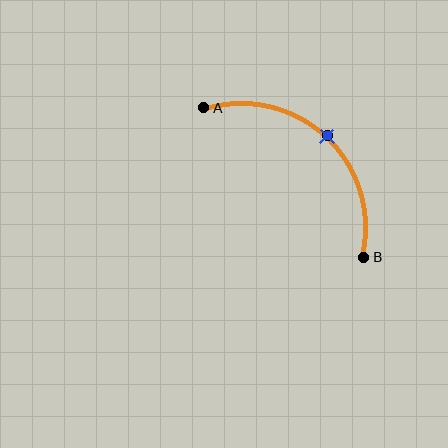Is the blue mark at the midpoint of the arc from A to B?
Yes. The blue mark lies on the arc at equal arc-length from both A and B — it is the arc midpoint.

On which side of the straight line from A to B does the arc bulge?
The arc bulges above and to the right of the straight line connecting A and B.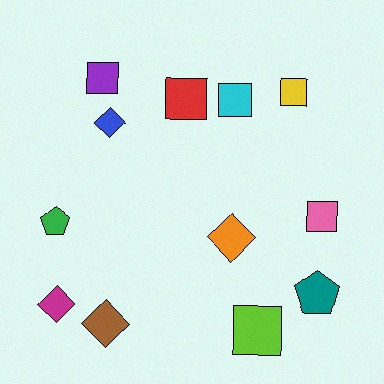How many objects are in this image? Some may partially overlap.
There are 12 objects.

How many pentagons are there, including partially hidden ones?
There are 2 pentagons.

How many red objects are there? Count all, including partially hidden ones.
There is 1 red object.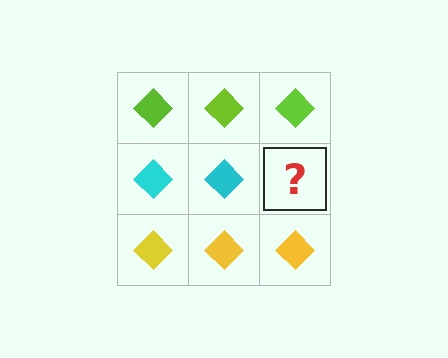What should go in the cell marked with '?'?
The missing cell should contain a cyan diamond.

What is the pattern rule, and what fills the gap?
The rule is that each row has a consistent color. The gap should be filled with a cyan diamond.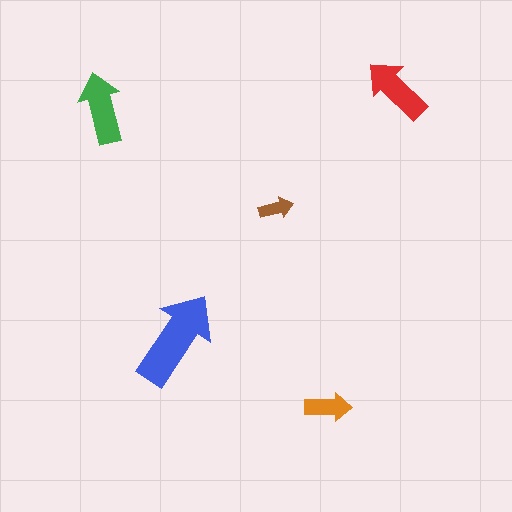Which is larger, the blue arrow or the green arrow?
The blue one.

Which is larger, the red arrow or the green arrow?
The green one.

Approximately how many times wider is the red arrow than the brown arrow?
About 2 times wider.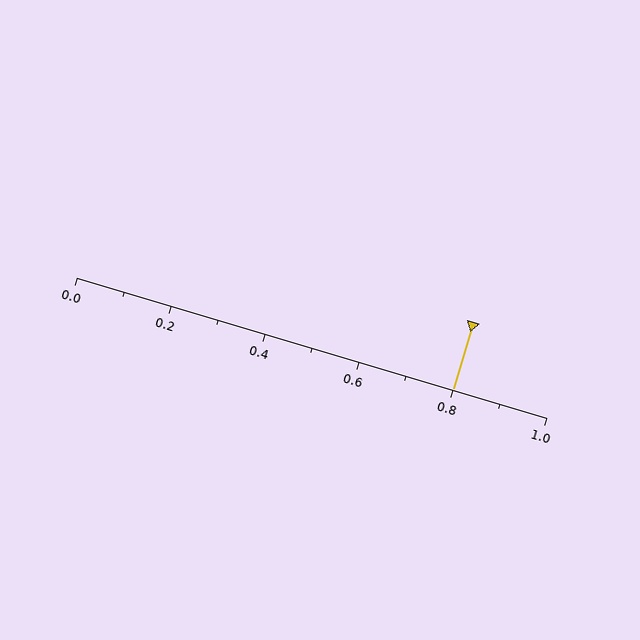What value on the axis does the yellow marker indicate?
The marker indicates approximately 0.8.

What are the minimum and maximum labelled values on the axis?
The axis runs from 0.0 to 1.0.